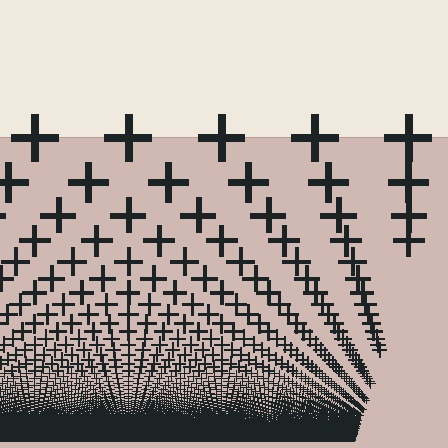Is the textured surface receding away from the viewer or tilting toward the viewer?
The surface appears to tilt toward the viewer. Texture elements get larger and sparser toward the top.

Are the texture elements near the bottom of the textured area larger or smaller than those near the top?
Smaller. The gradient is inverted — elements near the bottom are smaller and denser.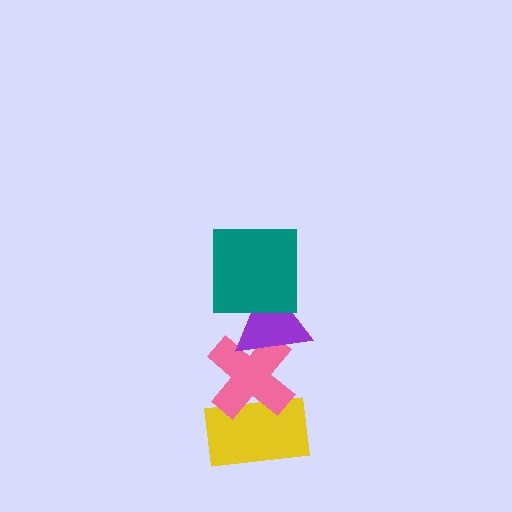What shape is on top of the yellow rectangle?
The pink cross is on top of the yellow rectangle.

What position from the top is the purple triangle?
The purple triangle is 2nd from the top.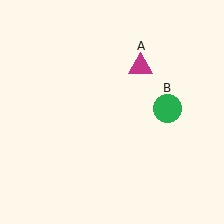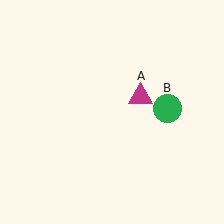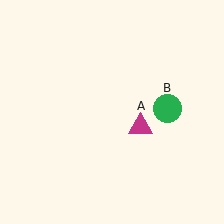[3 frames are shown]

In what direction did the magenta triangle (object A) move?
The magenta triangle (object A) moved down.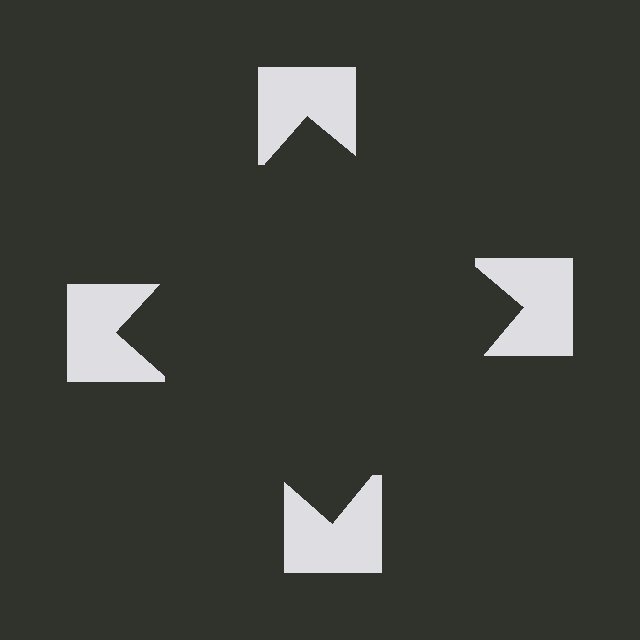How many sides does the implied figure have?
4 sides.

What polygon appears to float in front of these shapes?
An illusory square — its edges are inferred from the aligned wedge cuts in the notched squares, not physically drawn.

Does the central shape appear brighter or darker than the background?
It typically appears slightly darker than the background, even though no actual brightness change is drawn.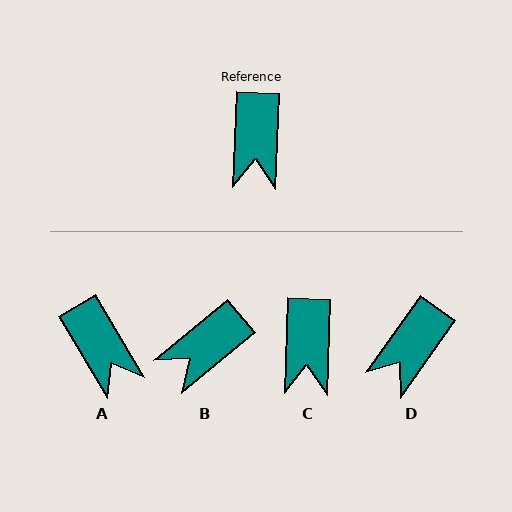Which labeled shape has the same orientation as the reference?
C.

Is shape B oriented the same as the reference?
No, it is off by about 48 degrees.